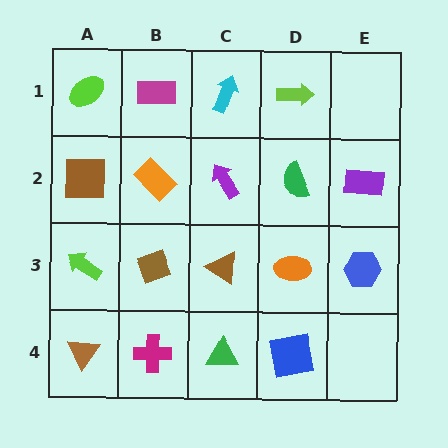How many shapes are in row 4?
4 shapes.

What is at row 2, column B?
An orange rectangle.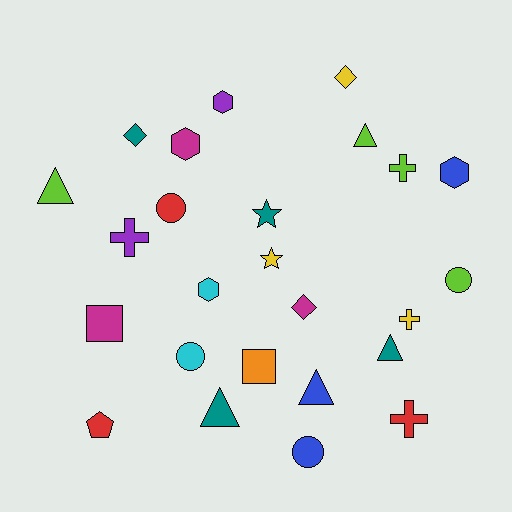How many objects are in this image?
There are 25 objects.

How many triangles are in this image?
There are 5 triangles.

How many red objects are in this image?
There are 3 red objects.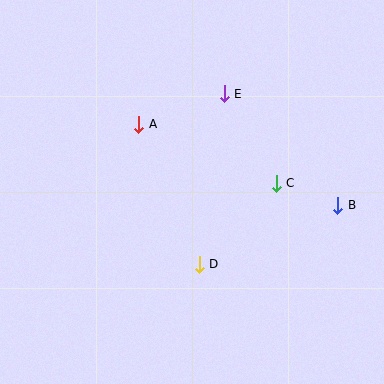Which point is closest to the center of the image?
Point D at (199, 264) is closest to the center.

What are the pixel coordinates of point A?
Point A is at (139, 124).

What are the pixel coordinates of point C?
Point C is at (276, 183).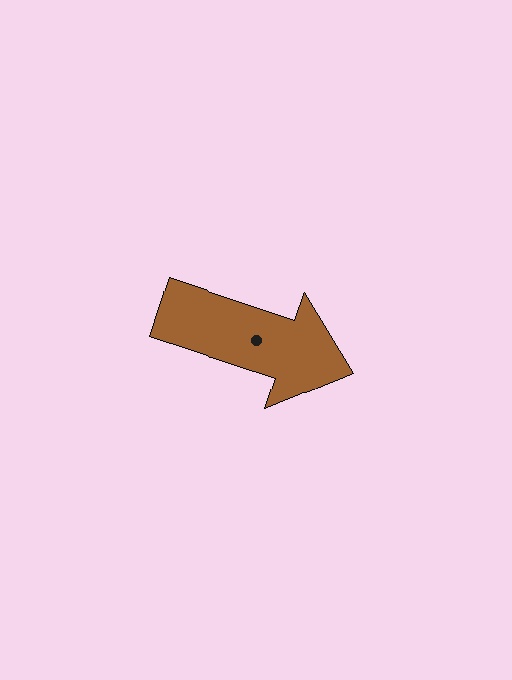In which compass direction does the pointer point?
East.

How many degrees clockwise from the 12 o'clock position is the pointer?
Approximately 108 degrees.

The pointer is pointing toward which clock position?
Roughly 4 o'clock.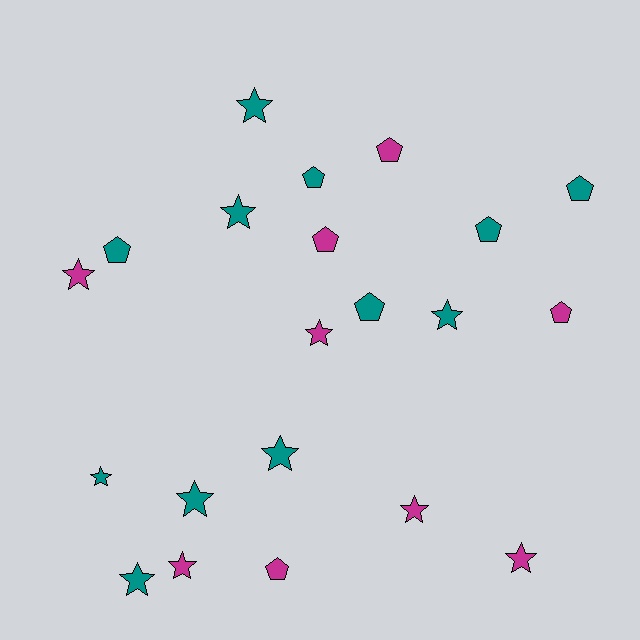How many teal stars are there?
There are 7 teal stars.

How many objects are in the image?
There are 21 objects.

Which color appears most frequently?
Teal, with 12 objects.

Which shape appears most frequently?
Star, with 12 objects.